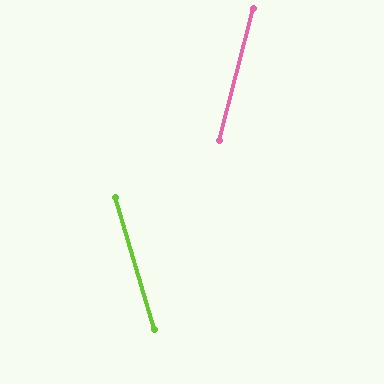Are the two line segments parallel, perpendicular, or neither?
Neither parallel nor perpendicular — they differ by about 31°.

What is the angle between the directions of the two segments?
Approximately 31 degrees.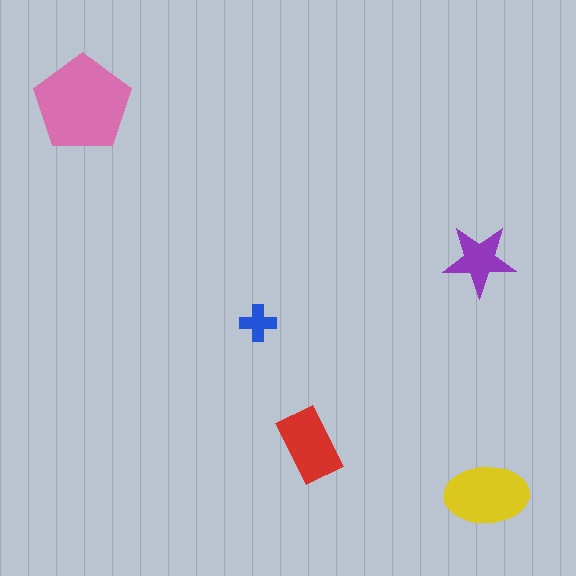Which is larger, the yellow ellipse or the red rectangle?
The yellow ellipse.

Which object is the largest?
The pink pentagon.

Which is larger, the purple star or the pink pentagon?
The pink pentagon.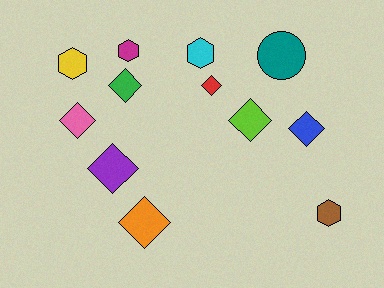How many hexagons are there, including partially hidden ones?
There are 4 hexagons.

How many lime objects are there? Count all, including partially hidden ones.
There is 1 lime object.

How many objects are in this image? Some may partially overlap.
There are 12 objects.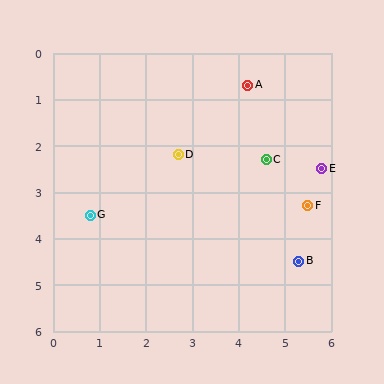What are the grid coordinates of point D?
Point D is at approximately (2.7, 2.2).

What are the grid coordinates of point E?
Point E is at approximately (5.8, 2.5).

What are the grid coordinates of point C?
Point C is at approximately (4.6, 2.3).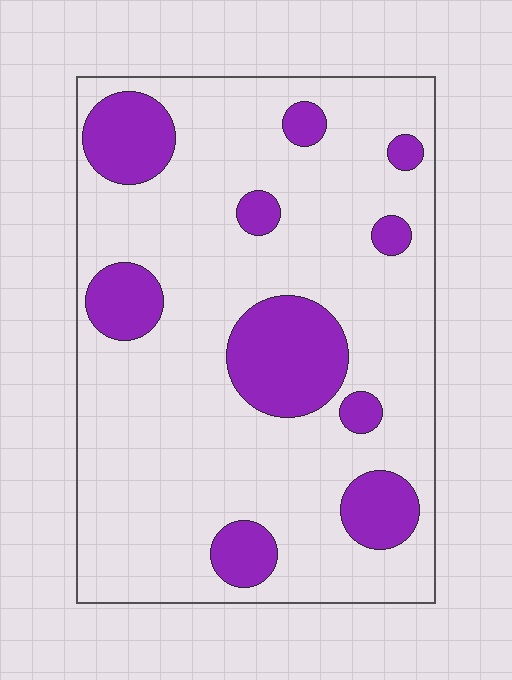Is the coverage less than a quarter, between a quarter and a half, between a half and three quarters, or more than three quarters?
Less than a quarter.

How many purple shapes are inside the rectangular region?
10.